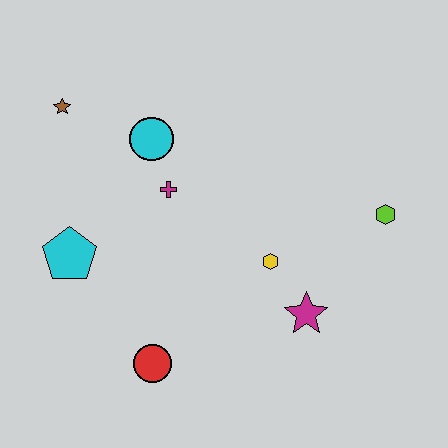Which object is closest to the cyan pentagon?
The magenta cross is closest to the cyan pentagon.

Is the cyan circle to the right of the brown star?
Yes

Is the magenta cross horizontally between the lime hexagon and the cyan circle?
Yes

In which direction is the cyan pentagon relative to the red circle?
The cyan pentagon is above the red circle.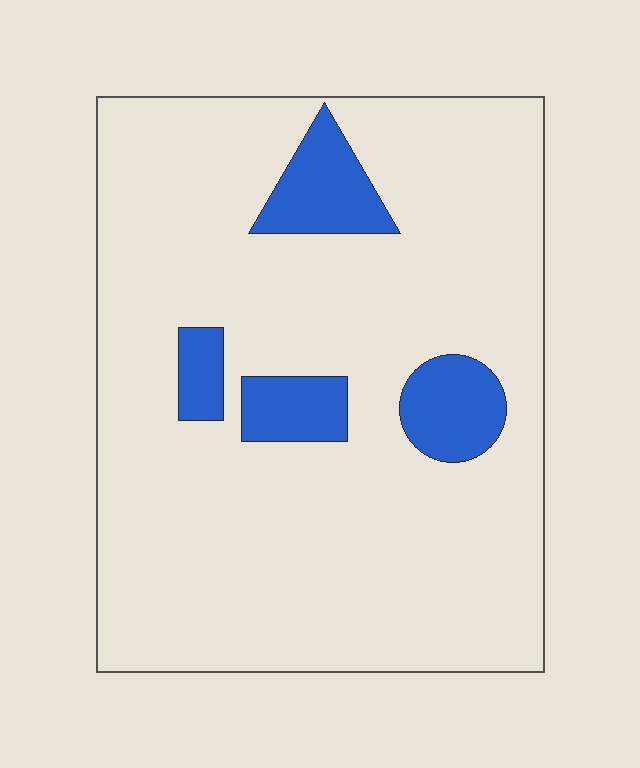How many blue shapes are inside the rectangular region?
4.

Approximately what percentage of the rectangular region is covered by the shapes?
Approximately 10%.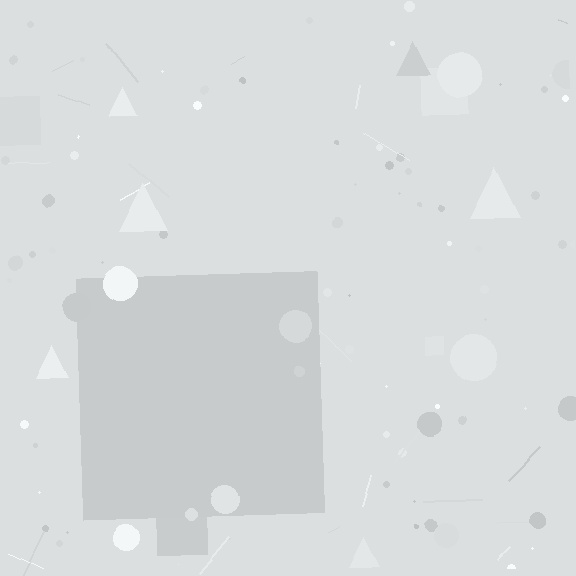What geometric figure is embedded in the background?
A square is embedded in the background.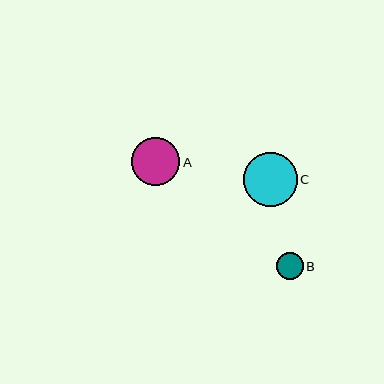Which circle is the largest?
Circle C is the largest with a size of approximately 54 pixels.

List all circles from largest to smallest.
From largest to smallest: C, A, B.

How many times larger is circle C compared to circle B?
Circle C is approximately 2.0 times the size of circle B.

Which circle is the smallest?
Circle B is the smallest with a size of approximately 27 pixels.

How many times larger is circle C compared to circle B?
Circle C is approximately 2.0 times the size of circle B.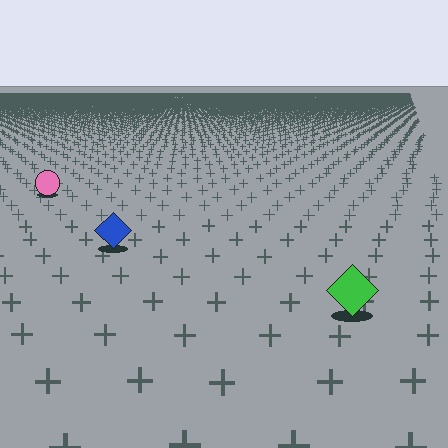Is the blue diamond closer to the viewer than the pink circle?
Yes. The blue diamond is closer — you can tell from the texture gradient: the ground texture is coarser near it.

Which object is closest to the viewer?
The green diamond is closest. The texture marks near it are larger and more spread out.